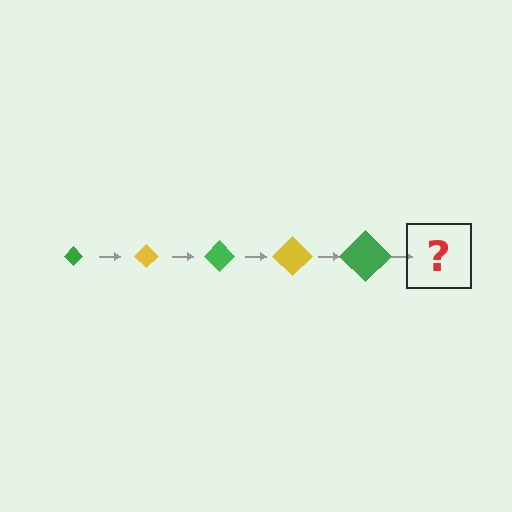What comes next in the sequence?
The next element should be a yellow diamond, larger than the previous one.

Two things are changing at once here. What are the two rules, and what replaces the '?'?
The two rules are that the diamond grows larger each step and the color cycles through green and yellow. The '?' should be a yellow diamond, larger than the previous one.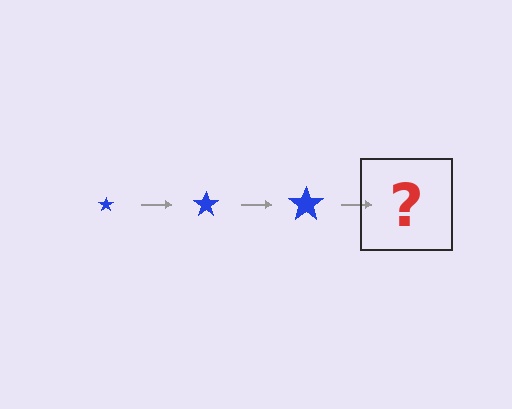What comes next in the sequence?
The next element should be a blue star, larger than the previous one.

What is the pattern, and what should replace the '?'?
The pattern is that the star gets progressively larger each step. The '?' should be a blue star, larger than the previous one.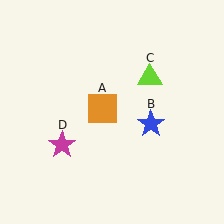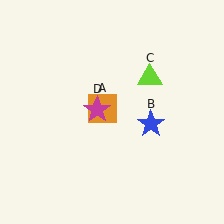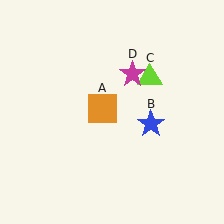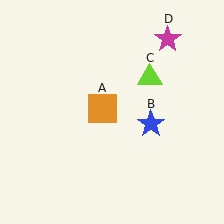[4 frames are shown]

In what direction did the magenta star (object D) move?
The magenta star (object D) moved up and to the right.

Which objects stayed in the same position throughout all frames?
Orange square (object A) and blue star (object B) and lime triangle (object C) remained stationary.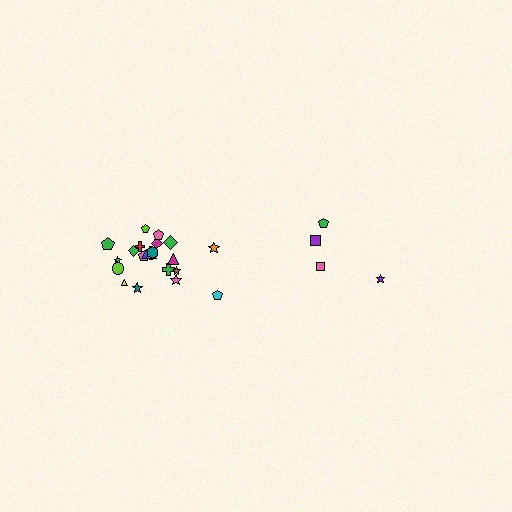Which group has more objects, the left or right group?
The left group.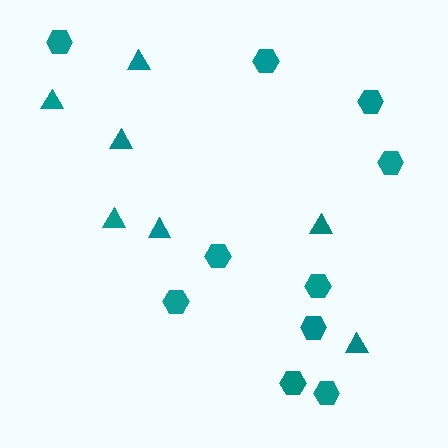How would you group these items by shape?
There are 2 groups: one group of triangles (7) and one group of hexagons (10).